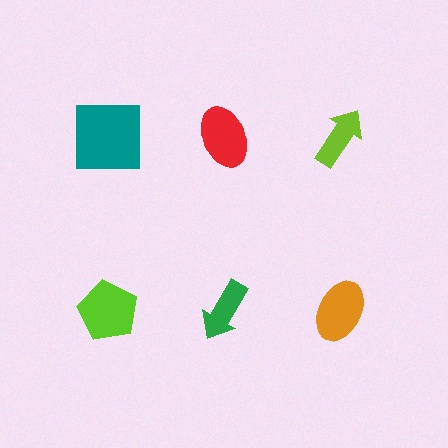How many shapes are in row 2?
3 shapes.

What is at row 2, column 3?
An orange ellipse.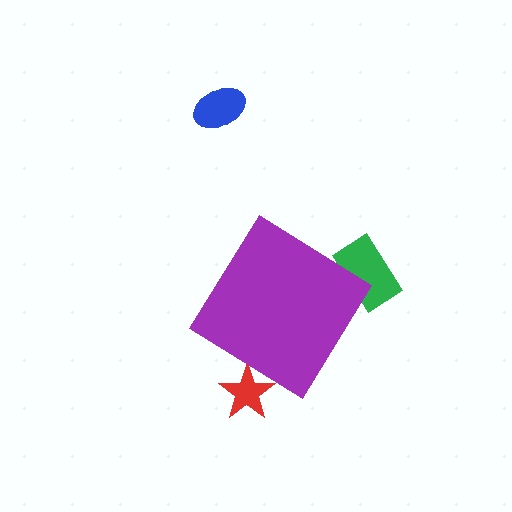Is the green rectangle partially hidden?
Yes, the green rectangle is partially hidden behind the purple diamond.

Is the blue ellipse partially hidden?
No, the blue ellipse is fully visible.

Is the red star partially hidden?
Yes, the red star is partially hidden behind the purple diamond.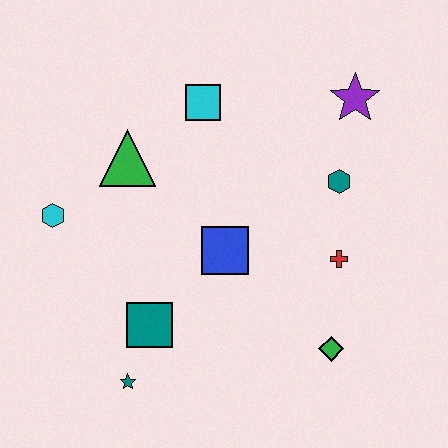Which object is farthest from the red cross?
The cyan hexagon is farthest from the red cross.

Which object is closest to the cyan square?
The green triangle is closest to the cyan square.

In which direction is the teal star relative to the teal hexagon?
The teal star is to the left of the teal hexagon.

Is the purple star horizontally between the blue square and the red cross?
No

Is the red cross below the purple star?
Yes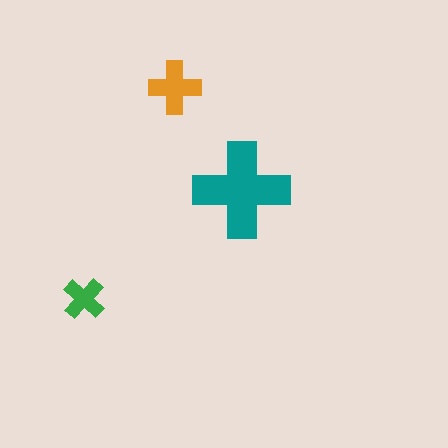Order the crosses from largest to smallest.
the teal one, the orange one, the green one.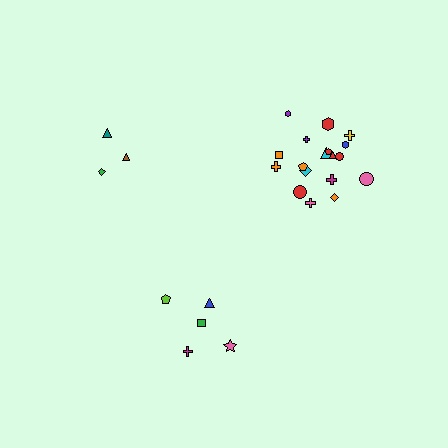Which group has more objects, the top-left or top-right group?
The top-right group.